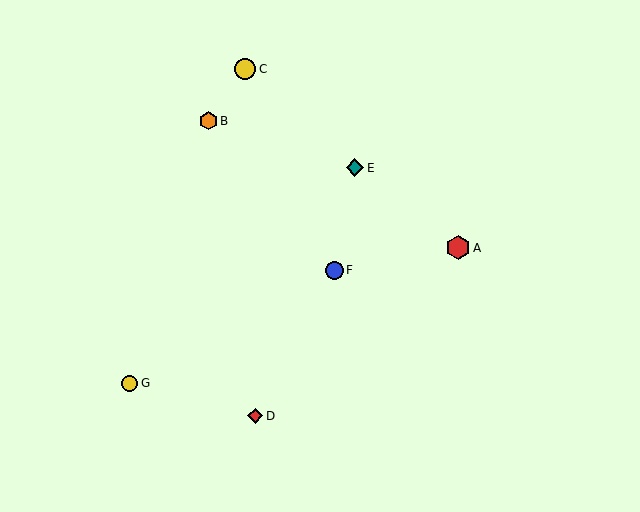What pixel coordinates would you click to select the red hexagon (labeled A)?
Click at (458, 248) to select the red hexagon A.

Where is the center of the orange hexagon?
The center of the orange hexagon is at (209, 121).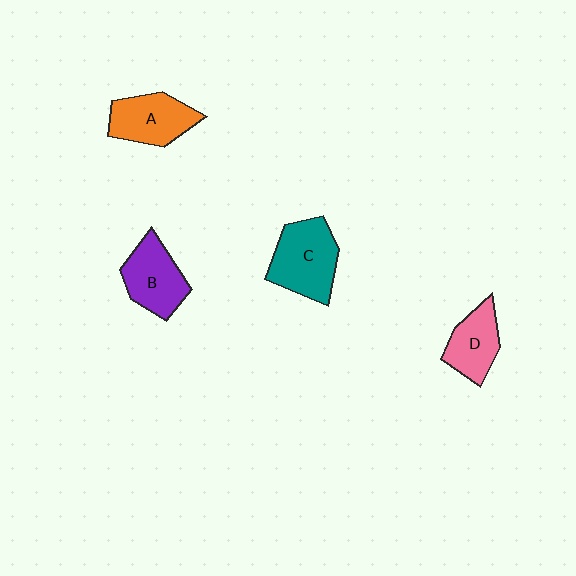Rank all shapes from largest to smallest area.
From largest to smallest: C (teal), B (purple), A (orange), D (pink).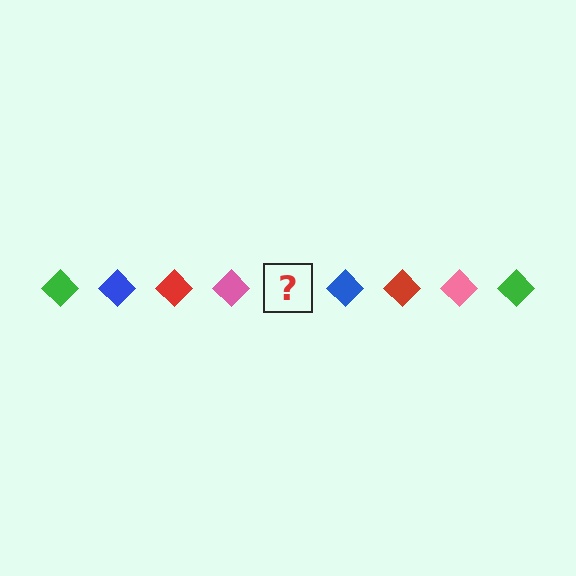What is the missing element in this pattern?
The missing element is a green diamond.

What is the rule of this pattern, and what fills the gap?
The rule is that the pattern cycles through green, blue, red, pink diamonds. The gap should be filled with a green diamond.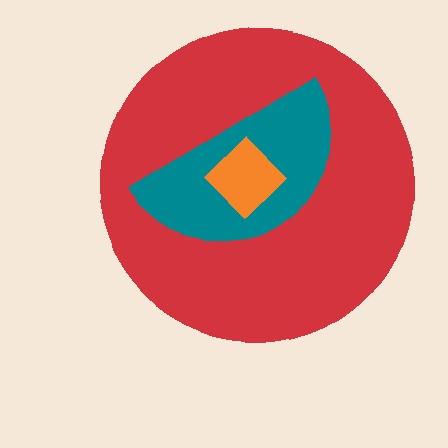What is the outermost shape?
The red circle.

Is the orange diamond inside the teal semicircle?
Yes.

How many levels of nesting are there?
3.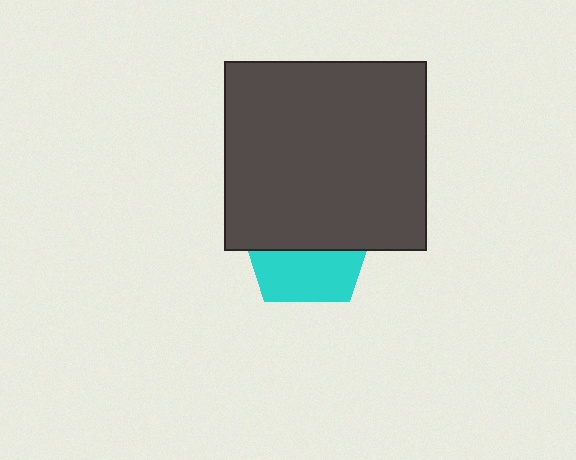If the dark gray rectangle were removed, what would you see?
You would see the complete cyan pentagon.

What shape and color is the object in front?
The object in front is a dark gray rectangle.